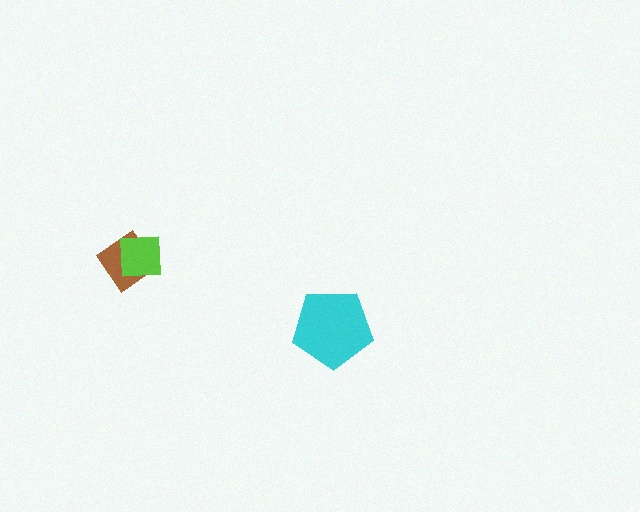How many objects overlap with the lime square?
1 object overlaps with the lime square.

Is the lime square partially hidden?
No, no other shape covers it.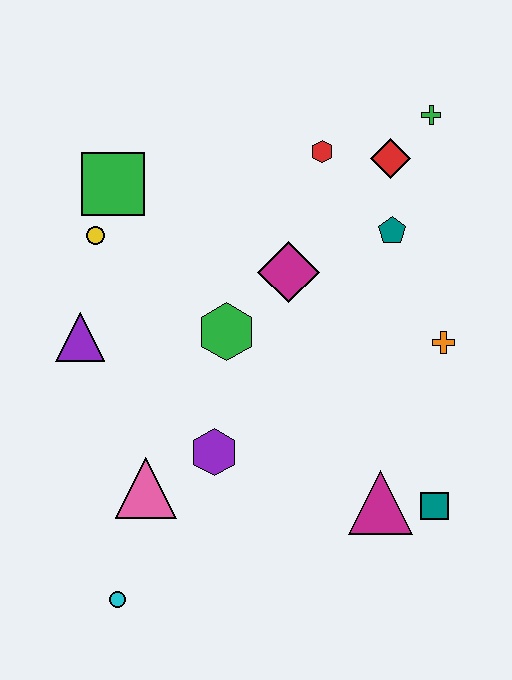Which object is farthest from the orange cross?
The cyan circle is farthest from the orange cross.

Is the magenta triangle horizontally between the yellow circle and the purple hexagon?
No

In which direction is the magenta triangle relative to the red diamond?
The magenta triangle is below the red diamond.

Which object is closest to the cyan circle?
The pink triangle is closest to the cyan circle.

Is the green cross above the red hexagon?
Yes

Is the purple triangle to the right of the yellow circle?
No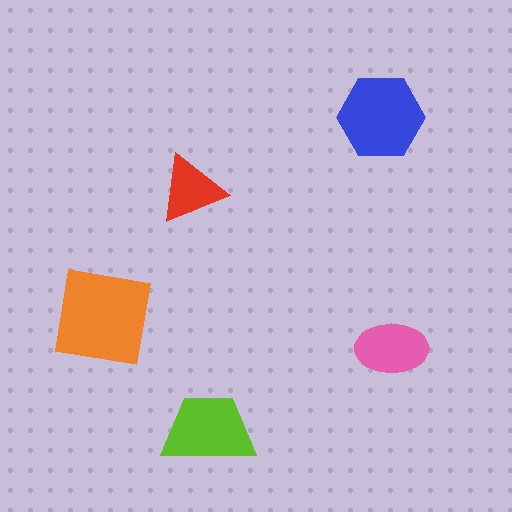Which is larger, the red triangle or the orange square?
The orange square.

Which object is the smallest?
The red triangle.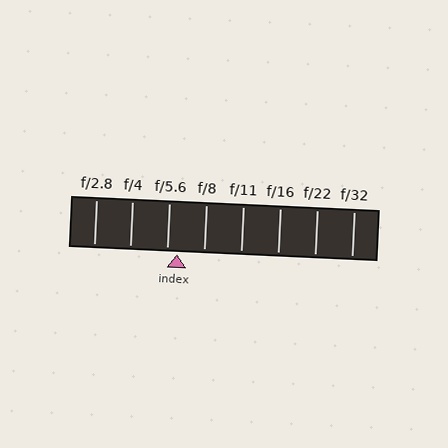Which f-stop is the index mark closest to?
The index mark is closest to f/5.6.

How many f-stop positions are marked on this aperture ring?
There are 8 f-stop positions marked.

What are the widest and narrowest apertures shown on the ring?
The widest aperture shown is f/2.8 and the narrowest is f/32.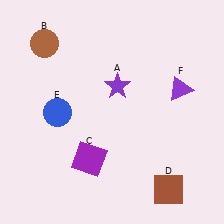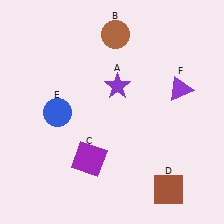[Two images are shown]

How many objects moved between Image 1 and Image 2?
1 object moved between the two images.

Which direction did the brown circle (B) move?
The brown circle (B) moved right.